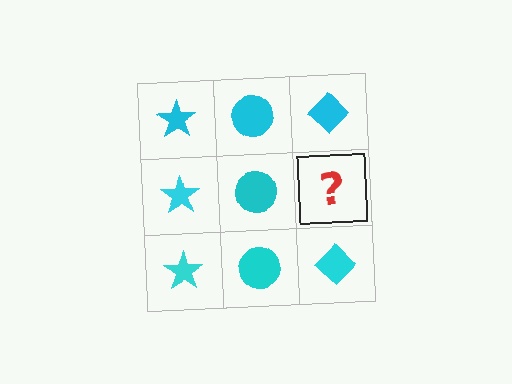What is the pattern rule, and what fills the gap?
The rule is that each column has a consistent shape. The gap should be filled with a cyan diamond.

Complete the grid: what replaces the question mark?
The question mark should be replaced with a cyan diamond.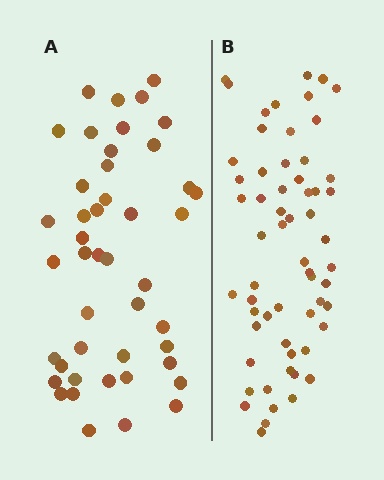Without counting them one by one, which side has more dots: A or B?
Region B (the right region) has more dots.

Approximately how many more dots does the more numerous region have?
Region B has approximately 15 more dots than region A.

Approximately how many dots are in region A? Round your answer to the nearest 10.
About 40 dots. (The exact count is 45, which rounds to 40.)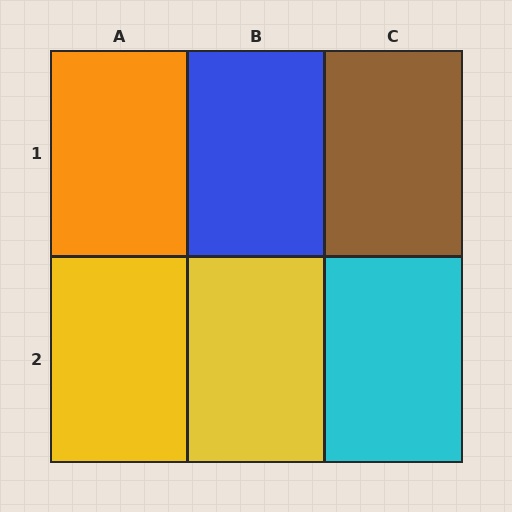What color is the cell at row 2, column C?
Cyan.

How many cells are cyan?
1 cell is cyan.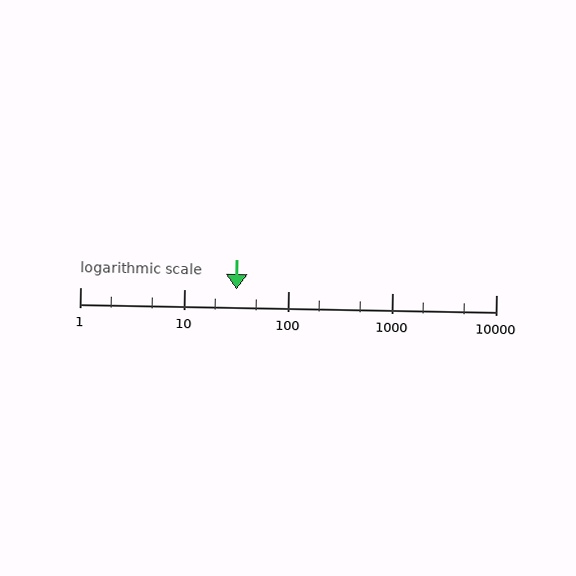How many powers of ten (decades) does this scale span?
The scale spans 4 decades, from 1 to 10000.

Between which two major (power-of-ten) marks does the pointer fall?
The pointer is between 10 and 100.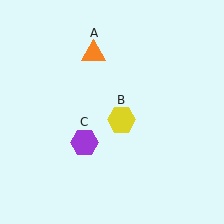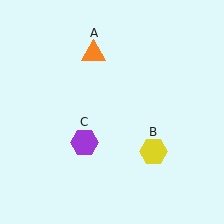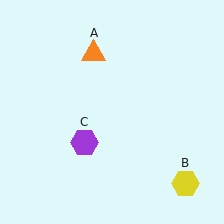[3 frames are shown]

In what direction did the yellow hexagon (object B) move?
The yellow hexagon (object B) moved down and to the right.